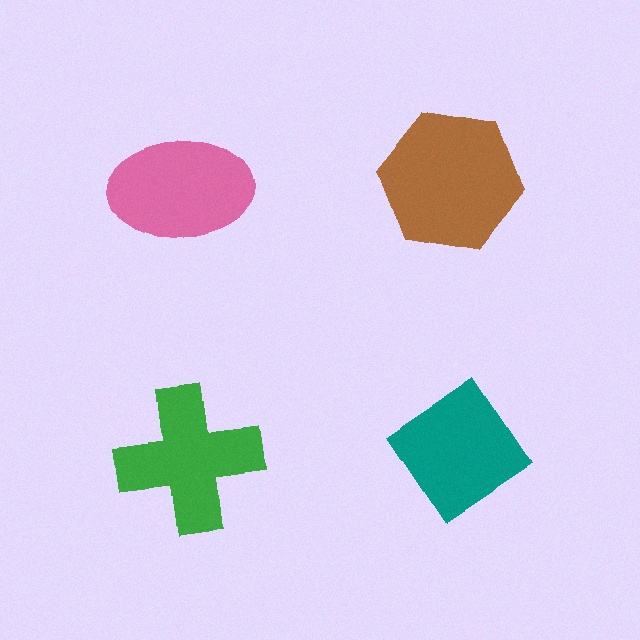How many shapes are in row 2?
2 shapes.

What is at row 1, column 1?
A pink ellipse.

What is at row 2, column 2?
A teal diamond.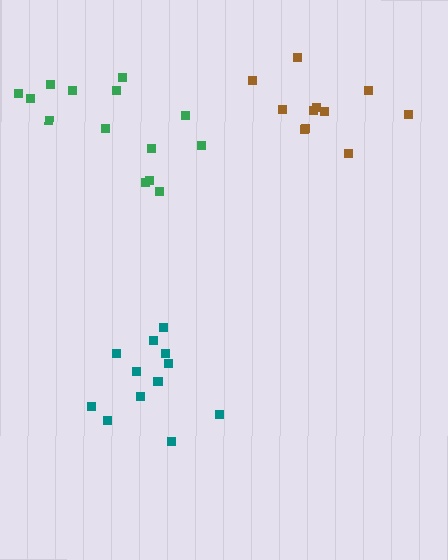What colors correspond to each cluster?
The clusters are colored: green, brown, teal.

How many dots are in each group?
Group 1: 14 dots, Group 2: 11 dots, Group 3: 12 dots (37 total).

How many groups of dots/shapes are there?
There are 3 groups.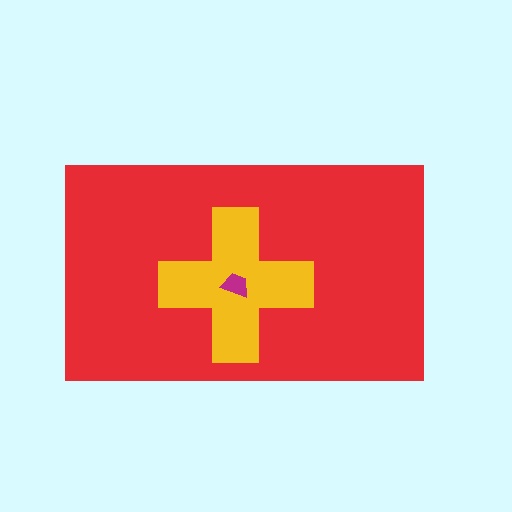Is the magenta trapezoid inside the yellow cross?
Yes.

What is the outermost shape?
The red rectangle.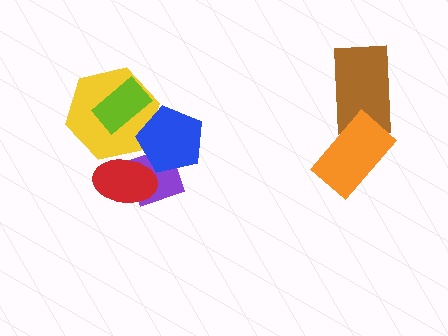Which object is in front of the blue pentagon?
The red ellipse is in front of the blue pentagon.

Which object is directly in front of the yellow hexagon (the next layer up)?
The lime rectangle is directly in front of the yellow hexagon.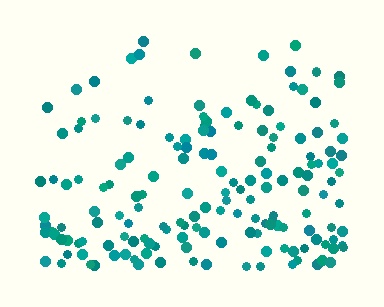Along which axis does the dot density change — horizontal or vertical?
Vertical.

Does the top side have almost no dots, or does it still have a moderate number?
Still a moderate number, just noticeably fewer than the bottom.